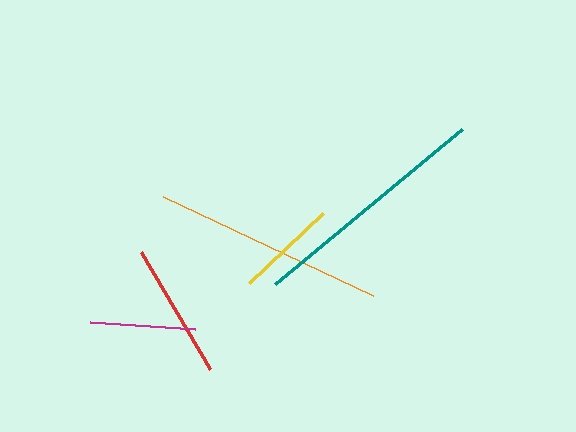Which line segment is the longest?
The teal line is the longest at approximately 243 pixels.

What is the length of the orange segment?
The orange segment is approximately 232 pixels long.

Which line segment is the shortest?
The yellow line is the shortest at approximately 102 pixels.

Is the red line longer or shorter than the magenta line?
The red line is longer than the magenta line.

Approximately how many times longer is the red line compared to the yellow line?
The red line is approximately 1.3 times the length of the yellow line.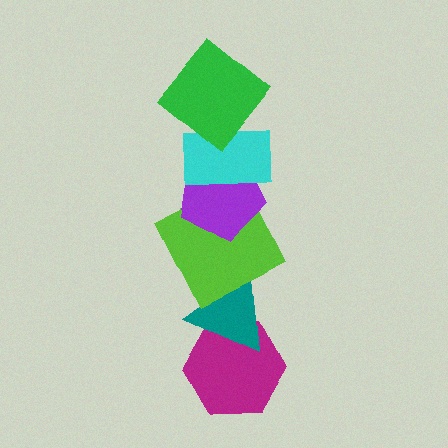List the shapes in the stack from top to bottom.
From top to bottom: the green diamond, the cyan rectangle, the purple pentagon, the lime square, the teal triangle, the magenta hexagon.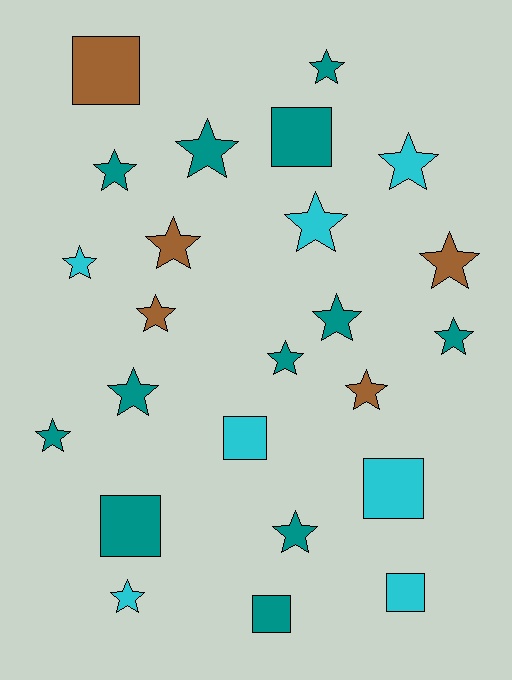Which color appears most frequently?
Teal, with 12 objects.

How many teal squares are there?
There are 3 teal squares.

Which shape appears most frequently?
Star, with 17 objects.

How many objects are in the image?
There are 24 objects.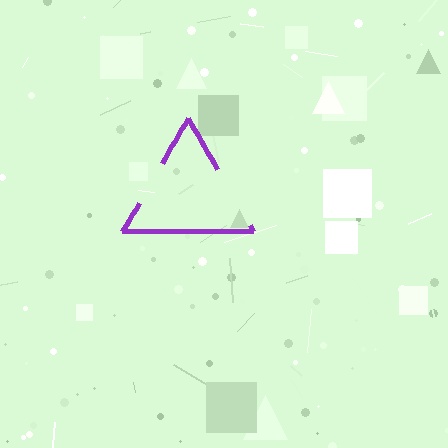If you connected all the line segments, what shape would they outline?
They would outline a triangle.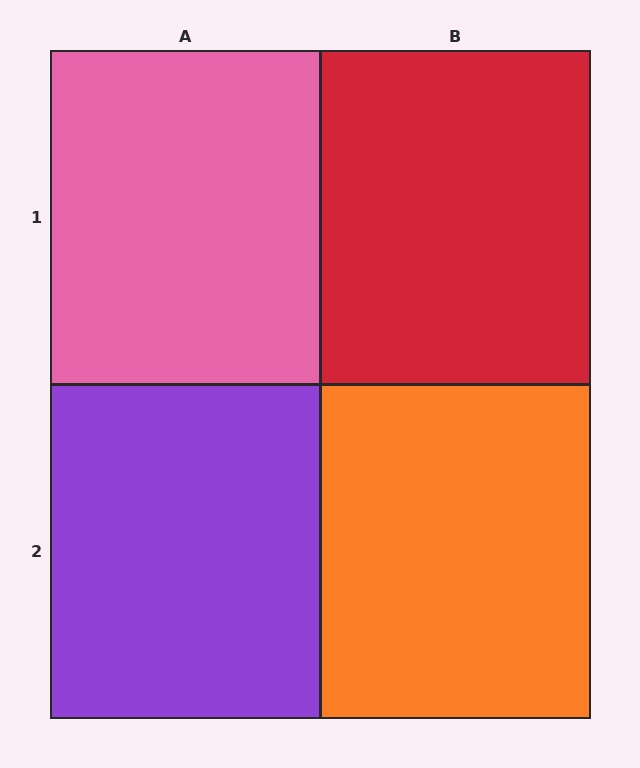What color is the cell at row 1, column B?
Red.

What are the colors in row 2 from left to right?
Purple, orange.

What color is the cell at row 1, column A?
Pink.